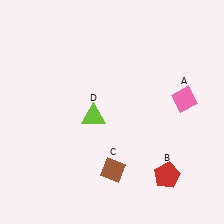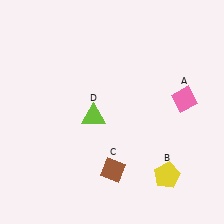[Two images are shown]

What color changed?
The pentagon (B) changed from red in Image 1 to yellow in Image 2.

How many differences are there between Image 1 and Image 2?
There is 1 difference between the two images.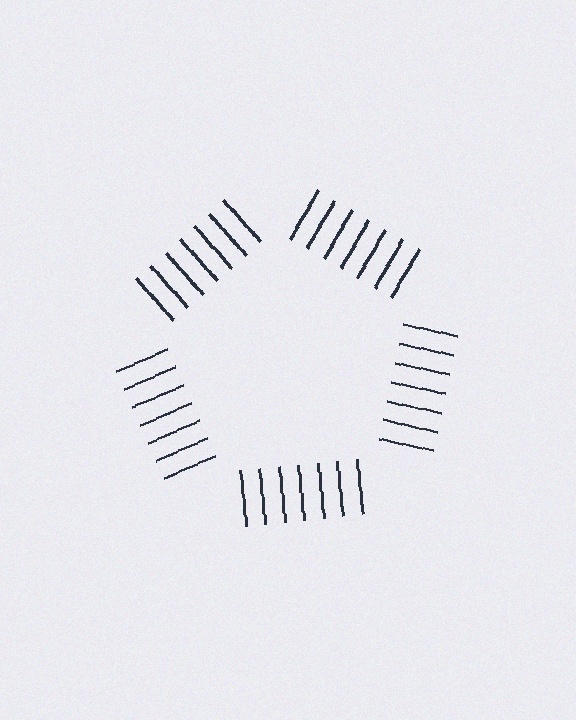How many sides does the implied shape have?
5 sides — the line-ends trace a pentagon.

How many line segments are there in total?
35 — 7 along each of the 5 edges.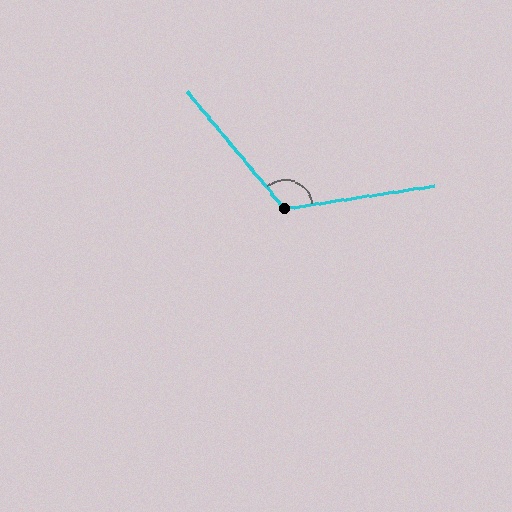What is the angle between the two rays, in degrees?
Approximately 121 degrees.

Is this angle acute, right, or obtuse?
It is obtuse.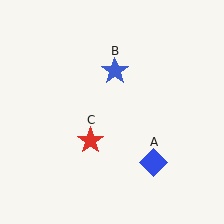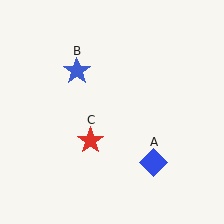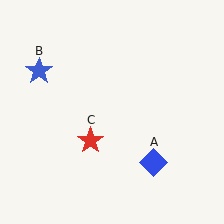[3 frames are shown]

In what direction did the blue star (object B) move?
The blue star (object B) moved left.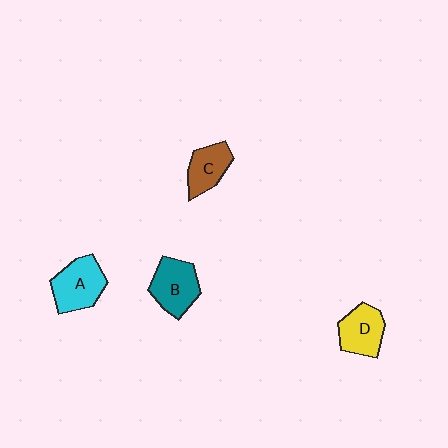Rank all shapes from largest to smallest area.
From largest to smallest: A (cyan), B (teal), D (yellow), C (brown).